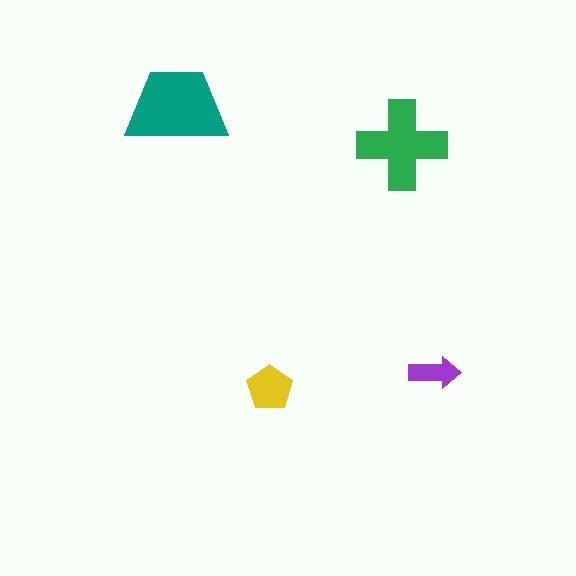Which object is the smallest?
The purple arrow.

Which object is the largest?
The teal trapezoid.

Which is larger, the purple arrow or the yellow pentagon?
The yellow pentagon.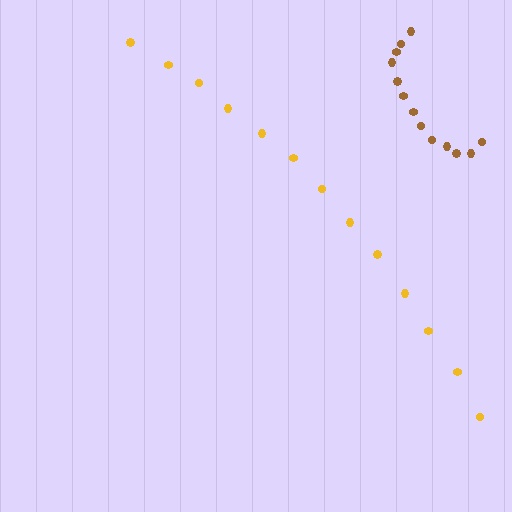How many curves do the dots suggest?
There are 2 distinct paths.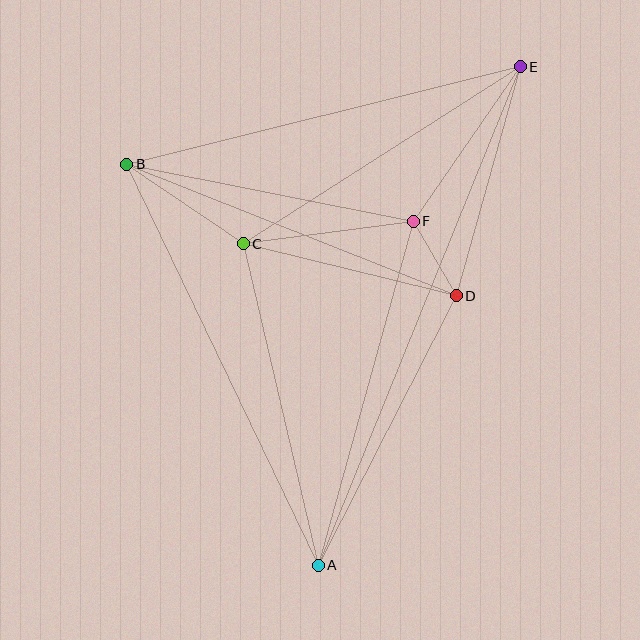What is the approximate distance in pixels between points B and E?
The distance between B and E is approximately 405 pixels.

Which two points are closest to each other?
Points D and F are closest to each other.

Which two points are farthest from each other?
Points A and E are farthest from each other.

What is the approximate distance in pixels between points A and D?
The distance between A and D is approximately 303 pixels.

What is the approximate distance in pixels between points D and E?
The distance between D and E is approximately 238 pixels.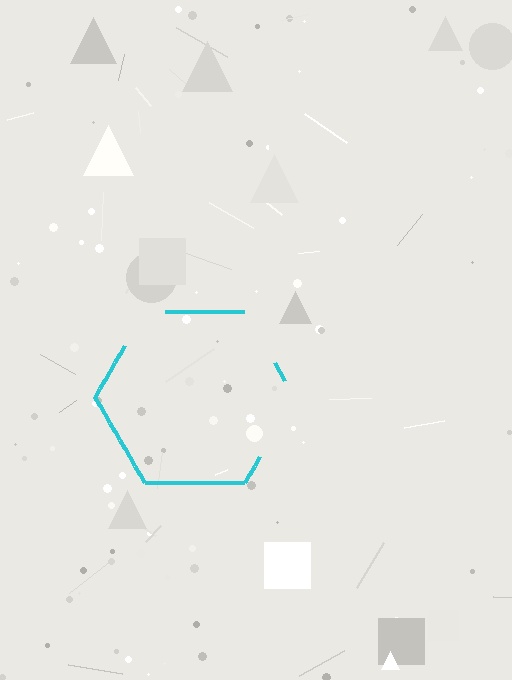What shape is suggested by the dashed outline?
The dashed outline suggests a hexagon.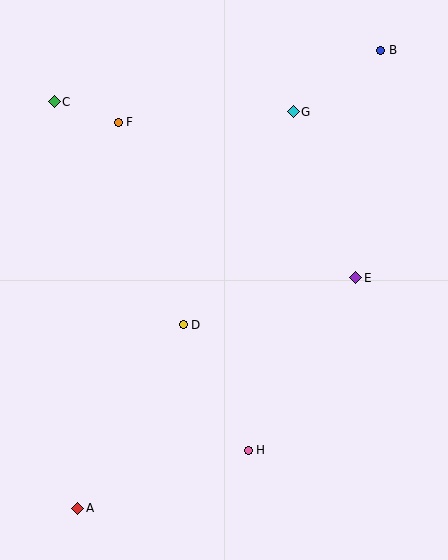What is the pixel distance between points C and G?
The distance between C and G is 239 pixels.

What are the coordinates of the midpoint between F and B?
The midpoint between F and B is at (250, 86).